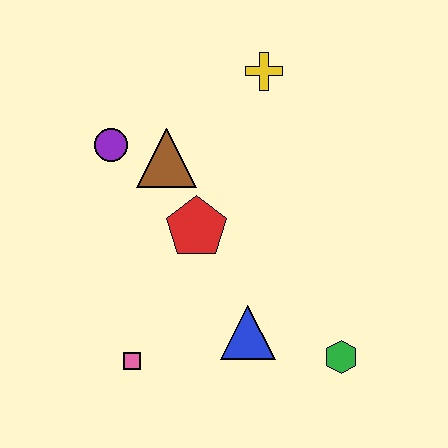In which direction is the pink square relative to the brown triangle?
The pink square is below the brown triangle.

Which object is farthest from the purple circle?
The green hexagon is farthest from the purple circle.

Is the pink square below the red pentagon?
Yes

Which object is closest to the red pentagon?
The brown triangle is closest to the red pentagon.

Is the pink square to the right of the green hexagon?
No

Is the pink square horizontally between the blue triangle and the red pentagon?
No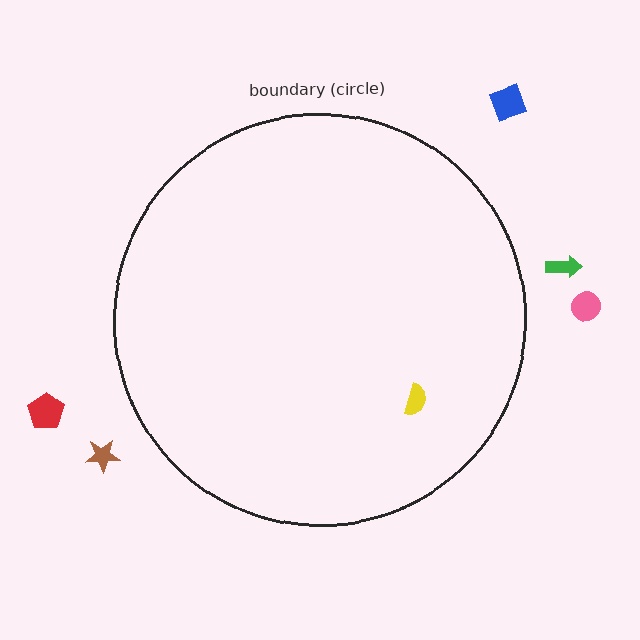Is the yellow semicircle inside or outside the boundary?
Inside.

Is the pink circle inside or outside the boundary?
Outside.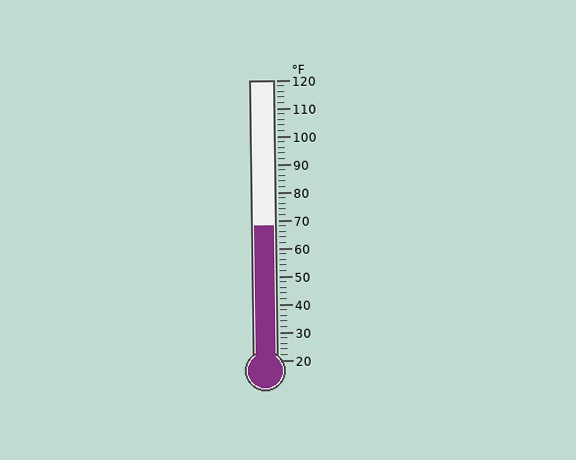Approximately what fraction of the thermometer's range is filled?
The thermometer is filled to approximately 50% of its range.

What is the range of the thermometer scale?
The thermometer scale ranges from 20°F to 120°F.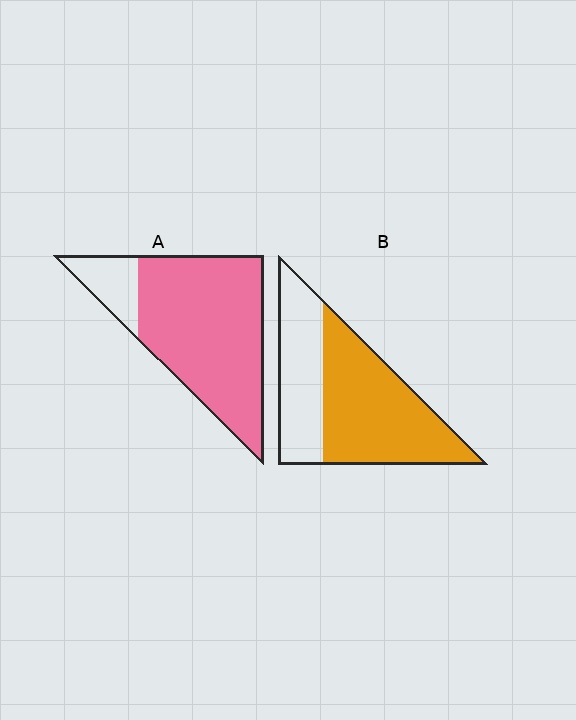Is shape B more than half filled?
Yes.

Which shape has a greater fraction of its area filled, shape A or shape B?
Shape A.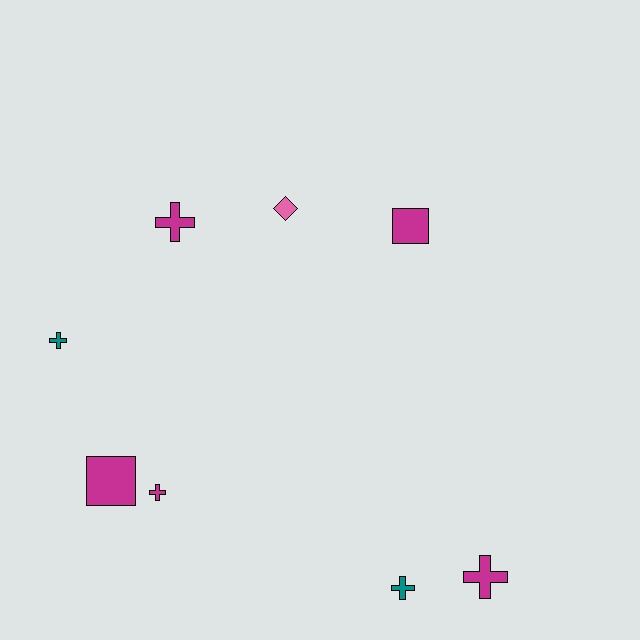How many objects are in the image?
There are 8 objects.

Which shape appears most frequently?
Cross, with 5 objects.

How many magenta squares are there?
There are 2 magenta squares.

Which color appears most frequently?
Magenta, with 5 objects.